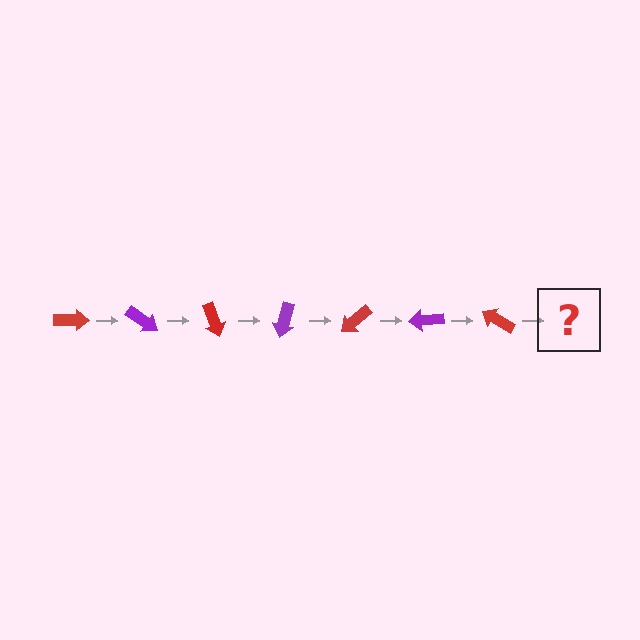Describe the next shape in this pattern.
It should be a purple arrow, rotated 245 degrees from the start.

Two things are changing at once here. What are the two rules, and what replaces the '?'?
The two rules are that it rotates 35 degrees each step and the color cycles through red and purple. The '?' should be a purple arrow, rotated 245 degrees from the start.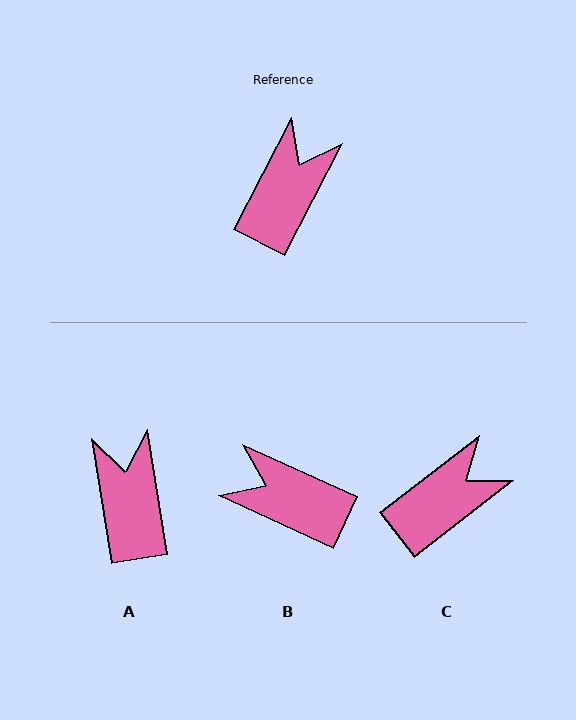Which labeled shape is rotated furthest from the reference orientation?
B, about 93 degrees away.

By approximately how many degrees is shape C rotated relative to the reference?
Approximately 25 degrees clockwise.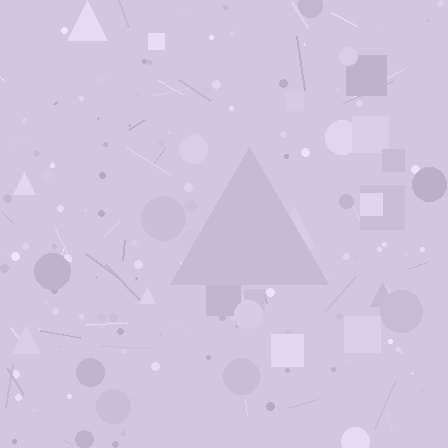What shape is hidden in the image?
A triangle is hidden in the image.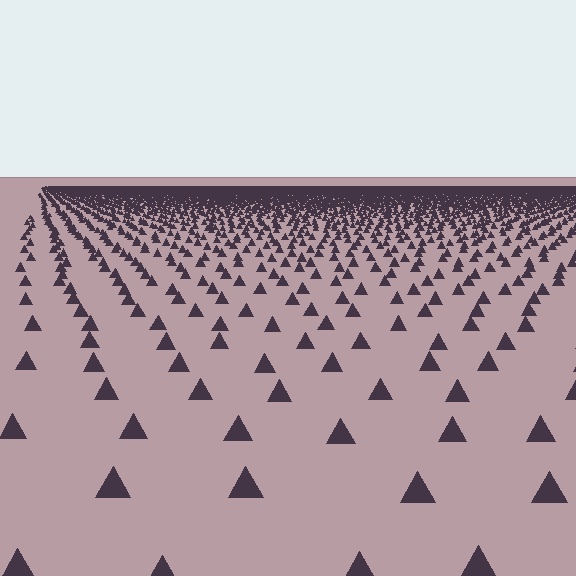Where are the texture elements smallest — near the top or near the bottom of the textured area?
Near the top.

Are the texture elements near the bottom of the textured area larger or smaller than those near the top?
Larger. Near the bottom, elements are closer to the viewer and appear at a bigger on-screen size.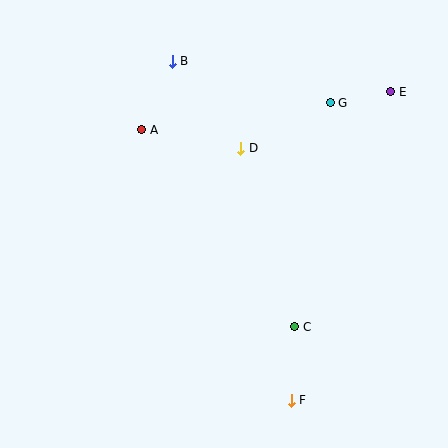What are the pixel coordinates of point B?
Point B is at (172, 61).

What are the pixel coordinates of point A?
Point A is at (142, 130).